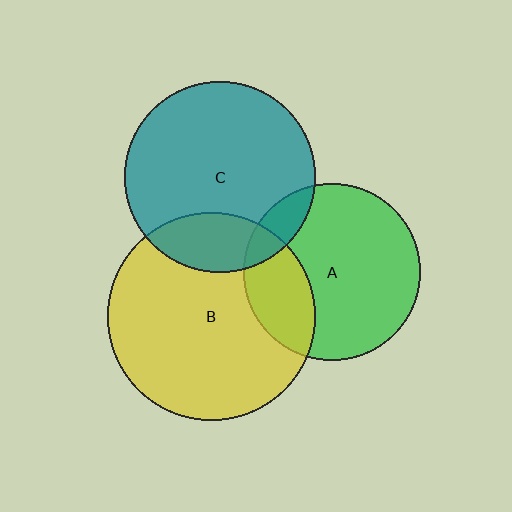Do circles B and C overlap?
Yes.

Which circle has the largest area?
Circle B (yellow).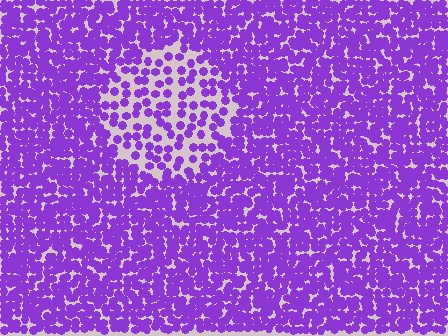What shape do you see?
I see a circle.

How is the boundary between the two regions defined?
The boundary is defined by a change in element density (approximately 2.3x ratio). All elements are the same color, size, and shape.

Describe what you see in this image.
The image contains small purple elements arranged at two different densities. A circle-shaped region is visible where the elements are less densely packed than the surrounding area.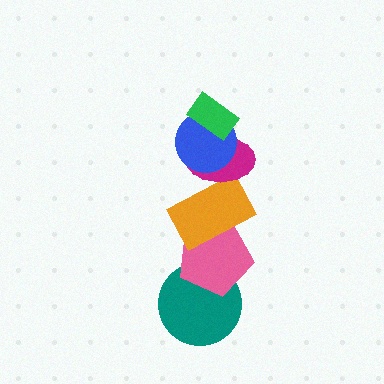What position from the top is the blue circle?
The blue circle is 2nd from the top.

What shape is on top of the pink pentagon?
The orange rectangle is on top of the pink pentagon.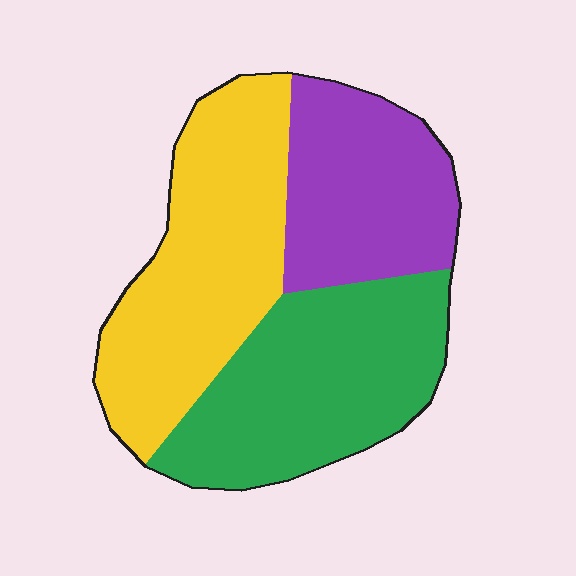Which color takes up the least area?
Purple, at roughly 25%.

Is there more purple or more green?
Green.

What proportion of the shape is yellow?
Yellow takes up between a third and a half of the shape.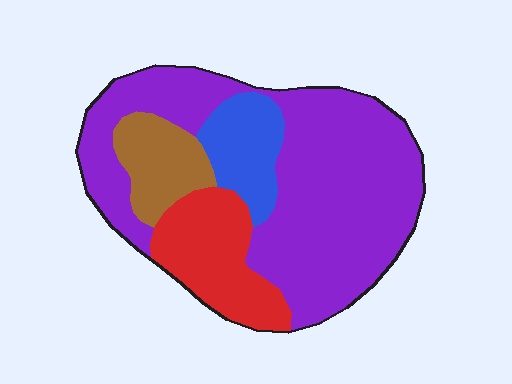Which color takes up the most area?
Purple, at roughly 60%.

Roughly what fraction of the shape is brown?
Brown covers 11% of the shape.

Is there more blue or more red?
Red.